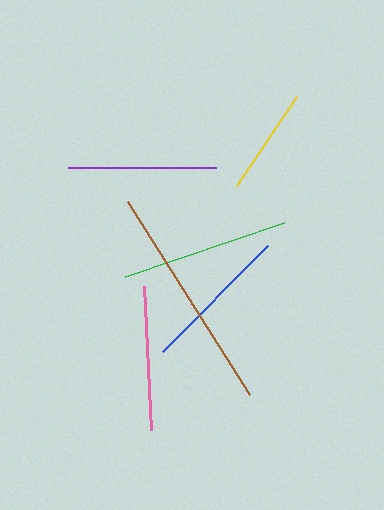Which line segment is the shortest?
The yellow line is the shortest at approximately 107 pixels.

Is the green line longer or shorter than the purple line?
The green line is longer than the purple line.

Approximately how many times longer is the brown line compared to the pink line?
The brown line is approximately 1.6 times the length of the pink line.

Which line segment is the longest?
The brown line is the longest at approximately 228 pixels.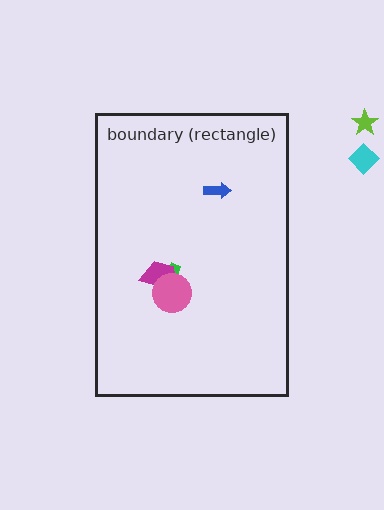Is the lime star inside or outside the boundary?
Outside.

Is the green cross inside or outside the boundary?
Inside.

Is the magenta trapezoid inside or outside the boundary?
Inside.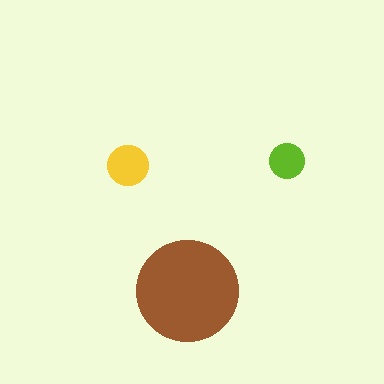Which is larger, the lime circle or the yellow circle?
The yellow one.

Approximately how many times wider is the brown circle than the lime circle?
About 3 times wider.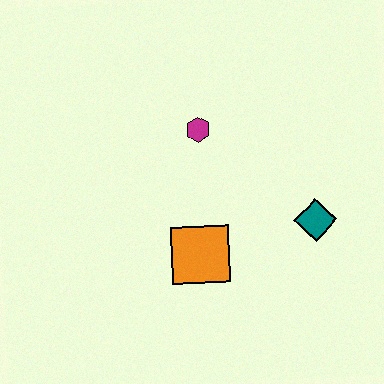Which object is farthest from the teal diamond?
The magenta hexagon is farthest from the teal diamond.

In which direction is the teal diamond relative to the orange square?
The teal diamond is to the right of the orange square.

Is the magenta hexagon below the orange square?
No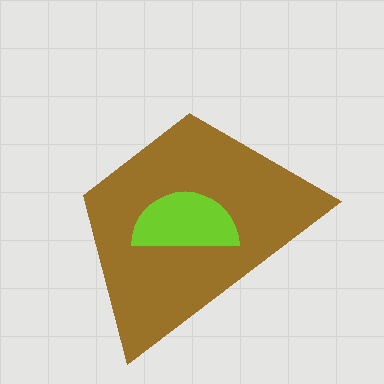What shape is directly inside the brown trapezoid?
The lime semicircle.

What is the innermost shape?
The lime semicircle.